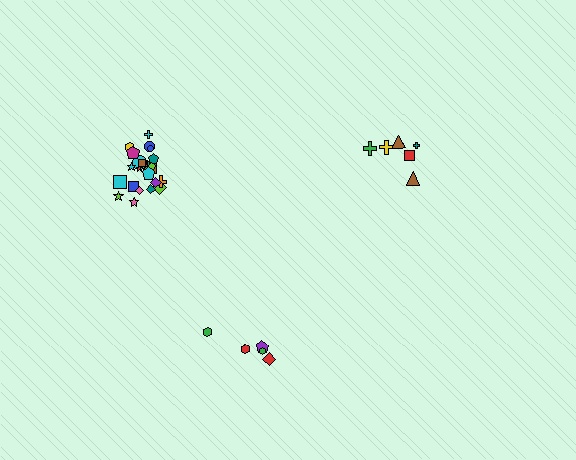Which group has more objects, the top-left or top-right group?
The top-left group.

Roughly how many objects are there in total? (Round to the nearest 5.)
Roughly 35 objects in total.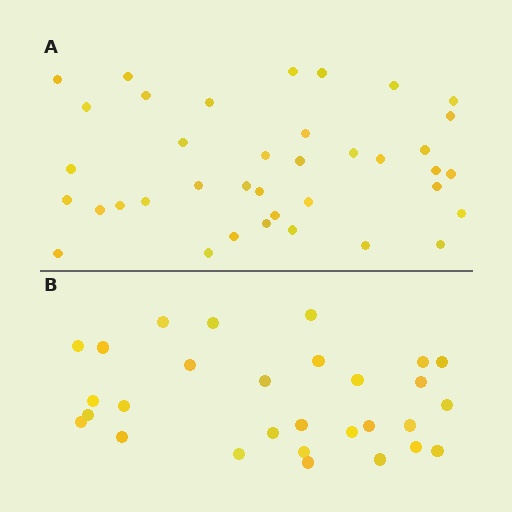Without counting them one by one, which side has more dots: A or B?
Region A (the top region) has more dots.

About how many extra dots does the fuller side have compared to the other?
Region A has roughly 8 or so more dots than region B.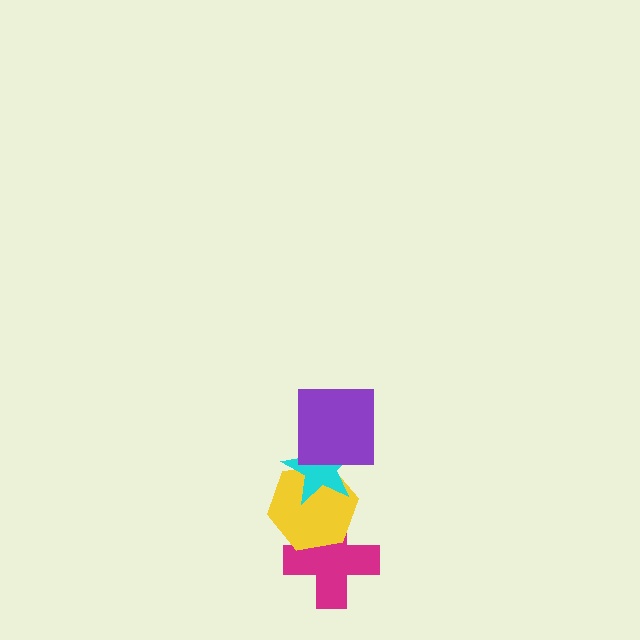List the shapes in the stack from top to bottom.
From top to bottom: the purple square, the cyan star, the yellow hexagon, the magenta cross.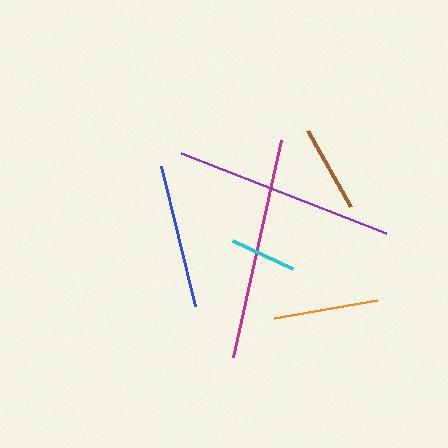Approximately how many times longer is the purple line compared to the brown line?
The purple line is approximately 2.5 times the length of the brown line.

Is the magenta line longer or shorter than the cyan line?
The magenta line is longer than the cyan line.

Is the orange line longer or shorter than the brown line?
The orange line is longer than the brown line.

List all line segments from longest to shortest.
From longest to shortest: magenta, purple, blue, orange, brown, cyan.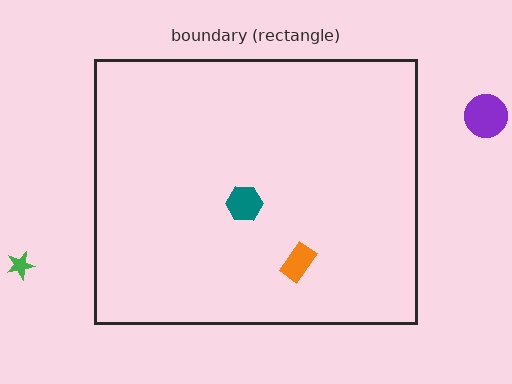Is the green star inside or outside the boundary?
Outside.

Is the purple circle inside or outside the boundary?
Outside.